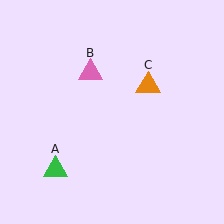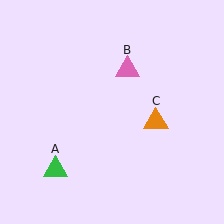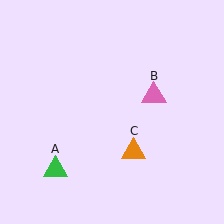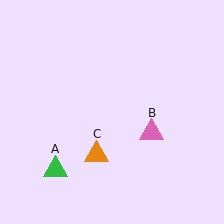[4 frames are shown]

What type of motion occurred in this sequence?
The pink triangle (object B), orange triangle (object C) rotated clockwise around the center of the scene.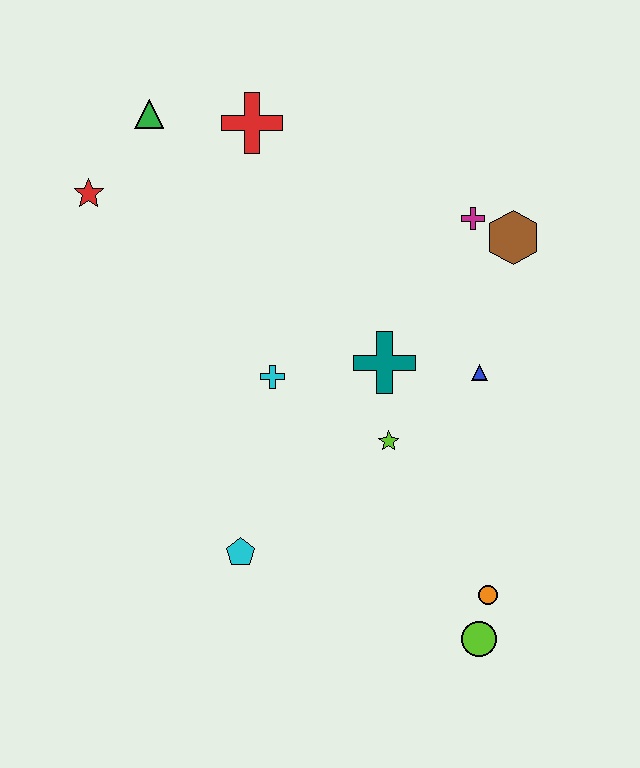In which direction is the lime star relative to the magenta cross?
The lime star is below the magenta cross.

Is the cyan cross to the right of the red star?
Yes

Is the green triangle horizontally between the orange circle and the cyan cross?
No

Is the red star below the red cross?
Yes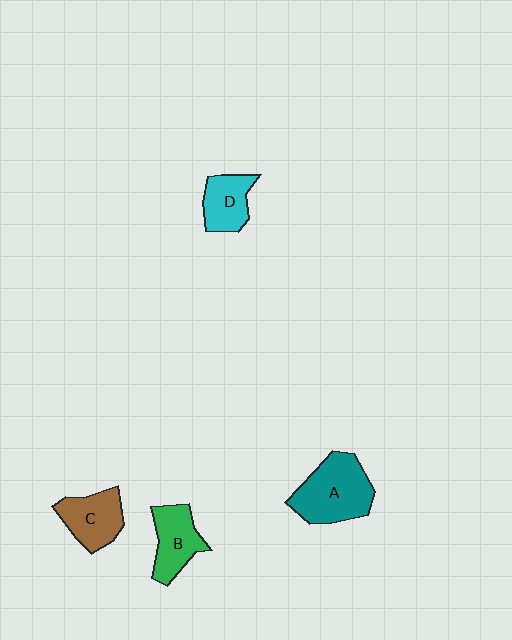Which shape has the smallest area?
Shape D (cyan).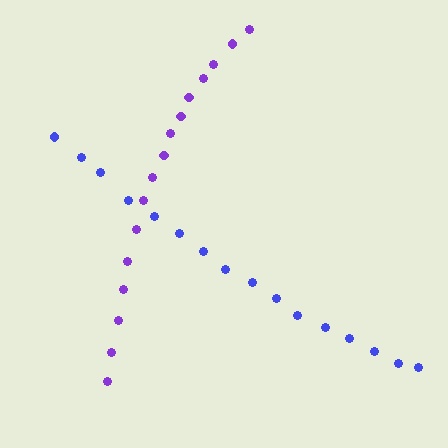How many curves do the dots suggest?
There are 2 distinct paths.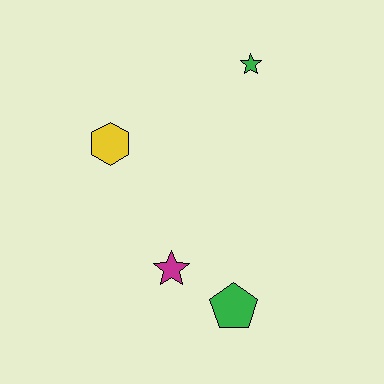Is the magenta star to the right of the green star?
No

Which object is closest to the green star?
The yellow hexagon is closest to the green star.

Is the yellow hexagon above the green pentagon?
Yes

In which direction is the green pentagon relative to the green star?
The green pentagon is below the green star.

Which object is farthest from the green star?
The green pentagon is farthest from the green star.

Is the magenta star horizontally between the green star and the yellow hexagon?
Yes